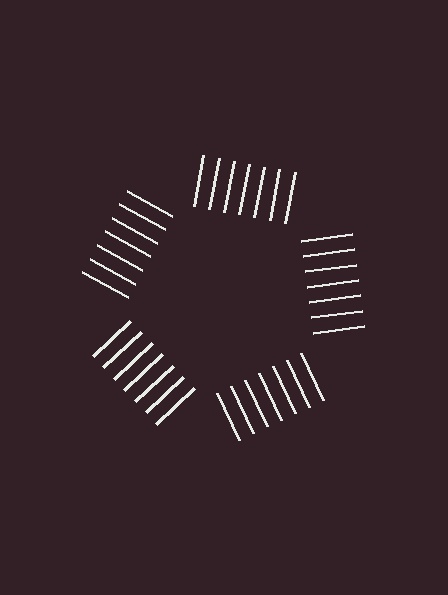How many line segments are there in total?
35 — 7 along each of the 5 edges.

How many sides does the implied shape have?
5 sides — the line-ends trace a pentagon.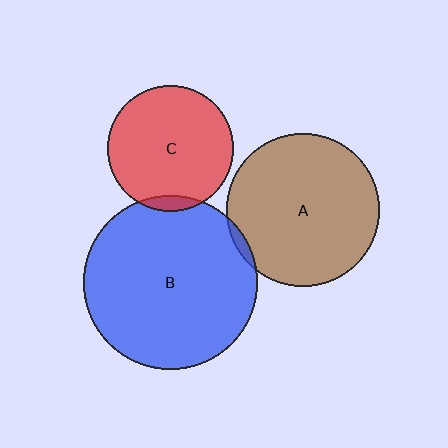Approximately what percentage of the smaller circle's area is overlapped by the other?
Approximately 5%.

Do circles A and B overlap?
Yes.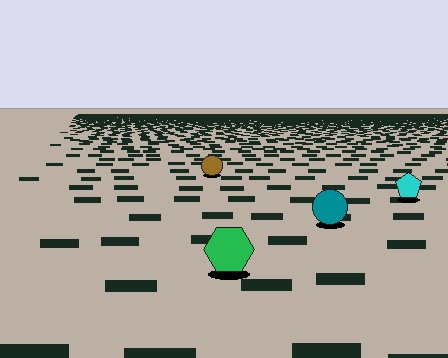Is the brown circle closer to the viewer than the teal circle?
No. The teal circle is closer — you can tell from the texture gradient: the ground texture is coarser near it.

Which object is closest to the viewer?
The green hexagon is closest. The texture marks near it are larger and more spread out.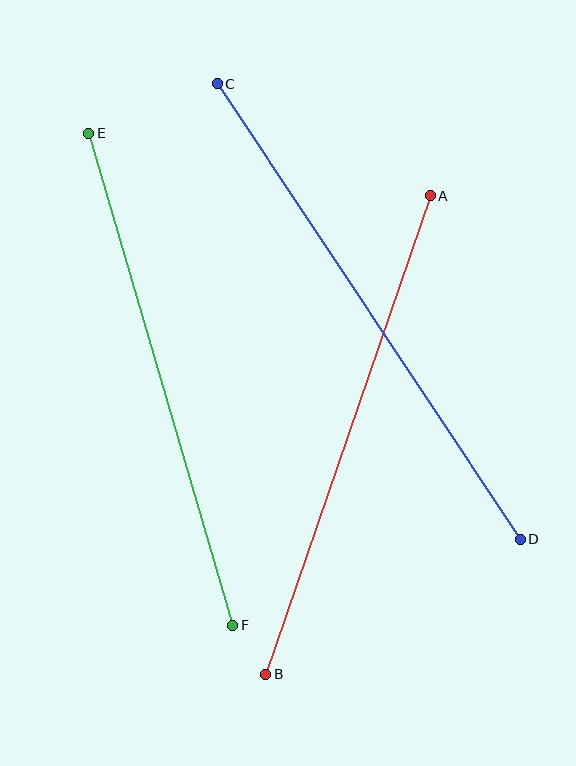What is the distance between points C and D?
The distance is approximately 547 pixels.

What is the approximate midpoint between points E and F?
The midpoint is at approximately (161, 379) pixels.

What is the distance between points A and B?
The distance is approximately 506 pixels.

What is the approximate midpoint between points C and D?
The midpoint is at approximately (369, 311) pixels.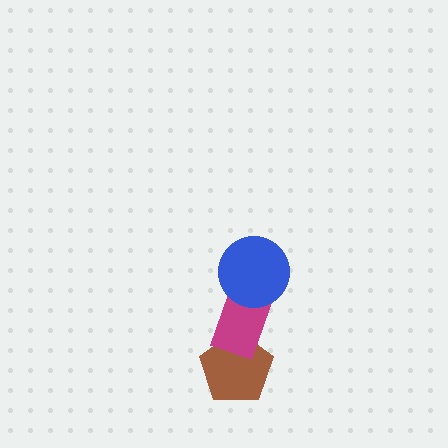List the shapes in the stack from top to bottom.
From top to bottom: the blue circle, the magenta rectangle, the brown pentagon.